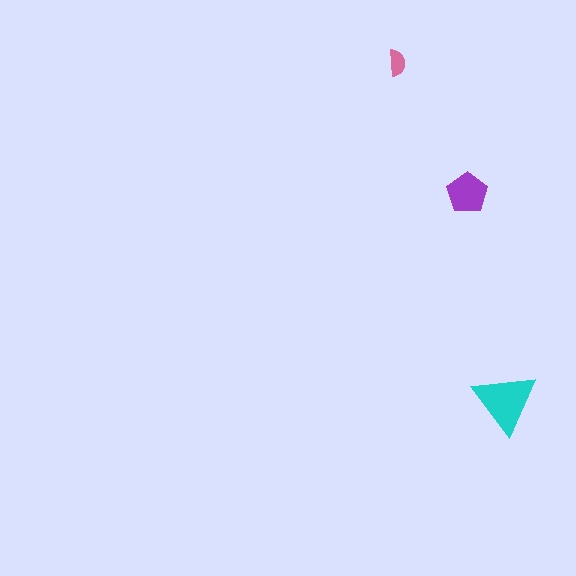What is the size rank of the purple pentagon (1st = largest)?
2nd.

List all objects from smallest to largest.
The pink semicircle, the purple pentagon, the cyan triangle.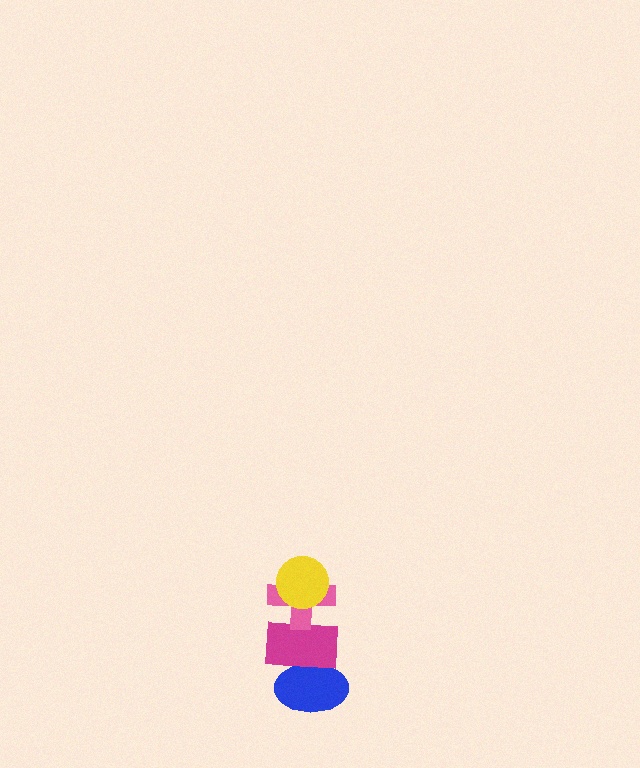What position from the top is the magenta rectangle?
The magenta rectangle is 3rd from the top.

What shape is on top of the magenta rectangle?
The pink cross is on top of the magenta rectangle.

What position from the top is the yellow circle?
The yellow circle is 1st from the top.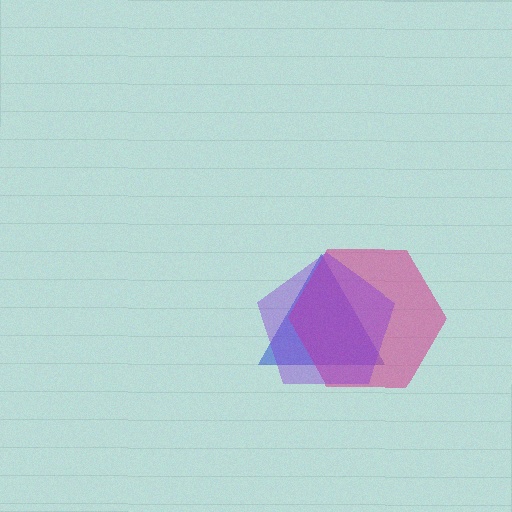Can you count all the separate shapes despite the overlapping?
Yes, there are 3 separate shapes.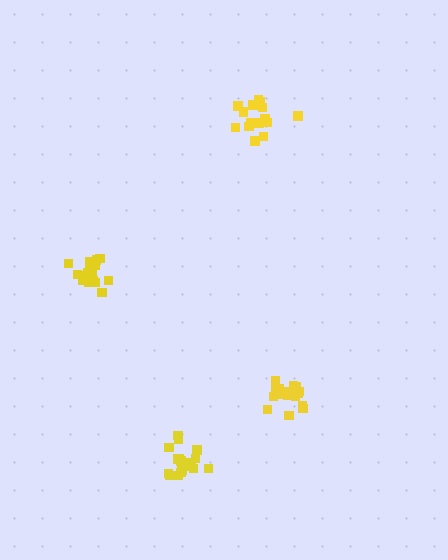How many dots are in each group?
Group 1: 18 dots, Group 2: 18 dots, Group 3: 17 dots, Group 4: 16 dots (69 total).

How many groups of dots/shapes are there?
There are 4 groups.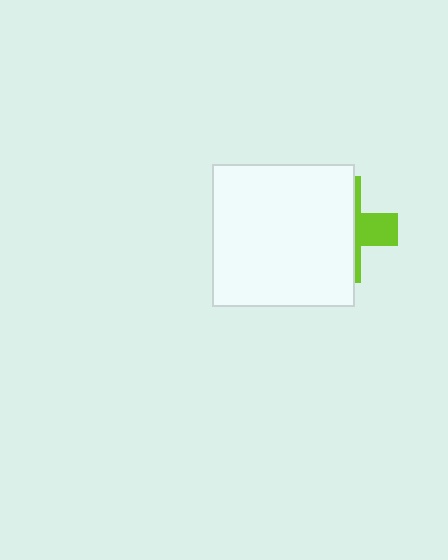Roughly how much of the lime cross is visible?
A small part of it is visible (roughly 31%).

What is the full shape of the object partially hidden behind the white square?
The partially hidden object is a lime cross.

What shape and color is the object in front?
The object in front is a white square.